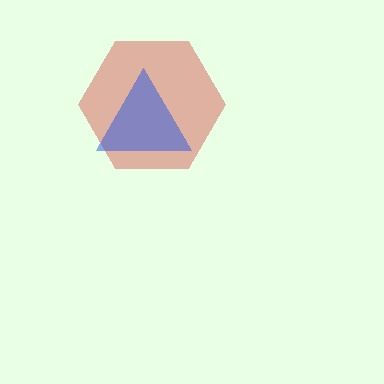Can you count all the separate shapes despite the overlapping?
Yes, there are 2 separate shapes.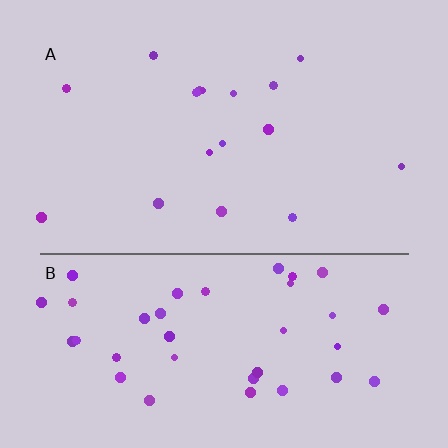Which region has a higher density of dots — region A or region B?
B (the bottom).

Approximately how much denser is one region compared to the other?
Approximately 2.4× — region B over region A.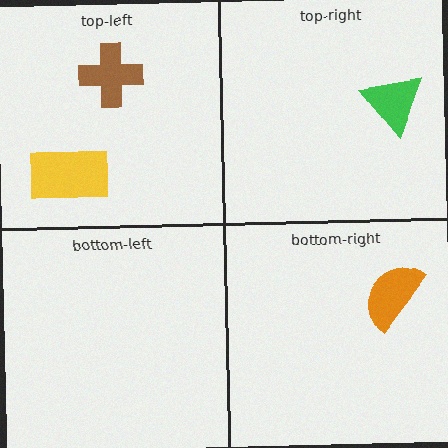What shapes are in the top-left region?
The brown cross, the yellow rectangle.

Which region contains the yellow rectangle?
The top-left region.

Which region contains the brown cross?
The top-left region.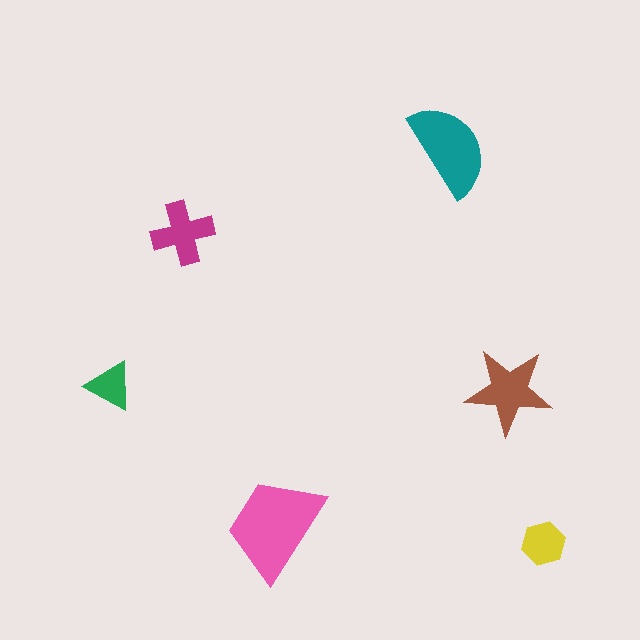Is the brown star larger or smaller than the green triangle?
Larger.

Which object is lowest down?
The yellow hexagon is bottommost.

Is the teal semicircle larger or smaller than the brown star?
Larger.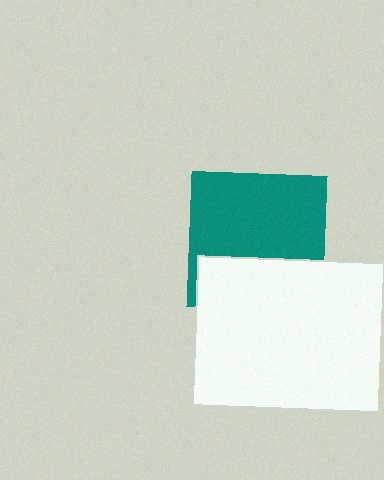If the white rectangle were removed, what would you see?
You would see the complete teal square.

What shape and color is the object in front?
The object in front is a white rectangle.